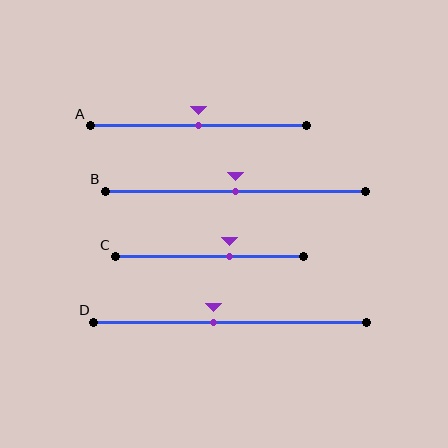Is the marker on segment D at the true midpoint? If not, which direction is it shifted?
No, the marker on segment D is shifted to the left by about 6% of the segment length.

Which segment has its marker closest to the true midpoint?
Segment A has its marker closest to the true midpoint.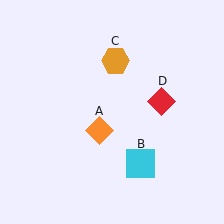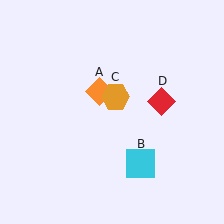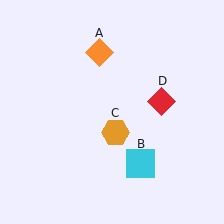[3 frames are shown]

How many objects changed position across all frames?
2 objects changed position: orange diamond (object A), orange hexagon (object C).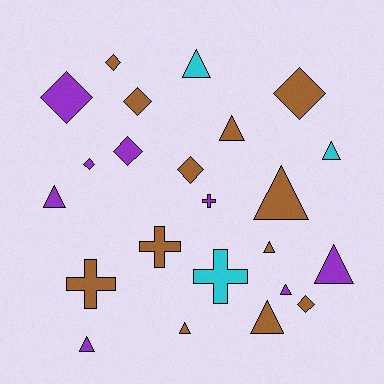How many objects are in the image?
There are 23 objects.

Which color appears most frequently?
Brown, with 12 objects.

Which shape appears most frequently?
Triangle, with 11 objects.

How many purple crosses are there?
There is 1 purple cross.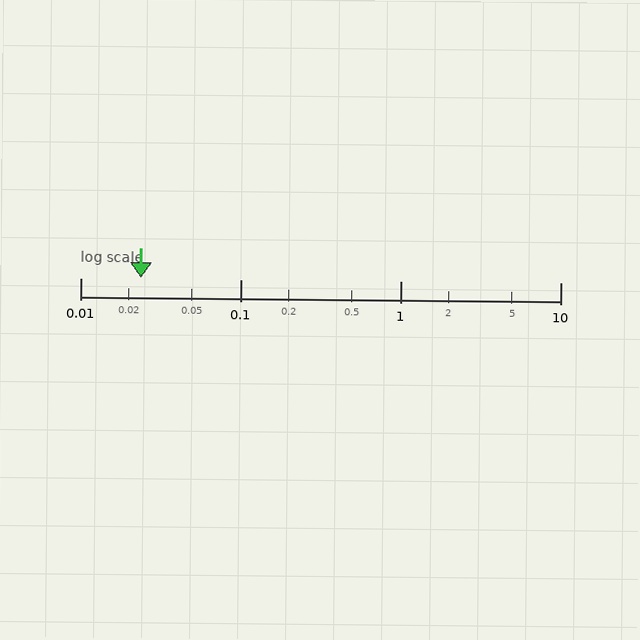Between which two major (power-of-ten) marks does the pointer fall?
The pointer is between 0.01 and 0.1.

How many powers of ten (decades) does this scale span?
The scale spans 3 decades, from 0.01 to 10.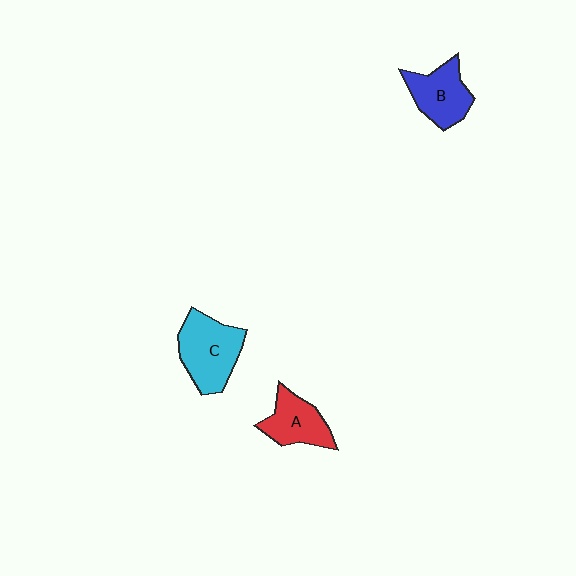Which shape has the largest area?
Shape C (cyan).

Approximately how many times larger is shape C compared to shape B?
Approximately 1.3 times.